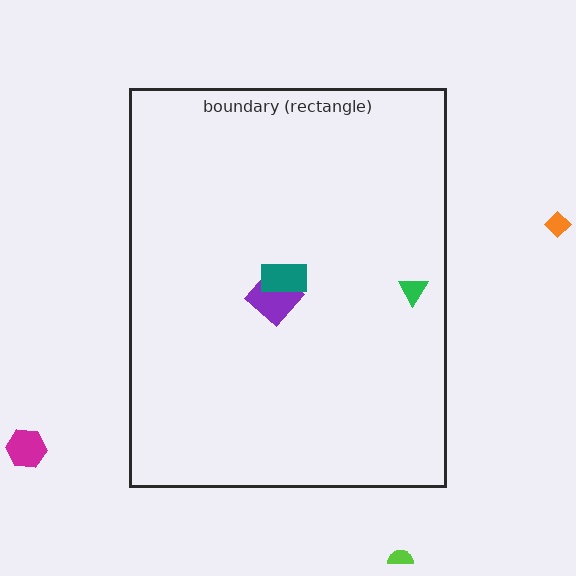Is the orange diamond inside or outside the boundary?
Outside.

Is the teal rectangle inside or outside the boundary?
Inside.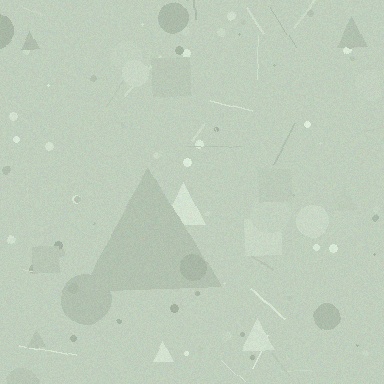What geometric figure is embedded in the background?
A triangle is embedded in the background.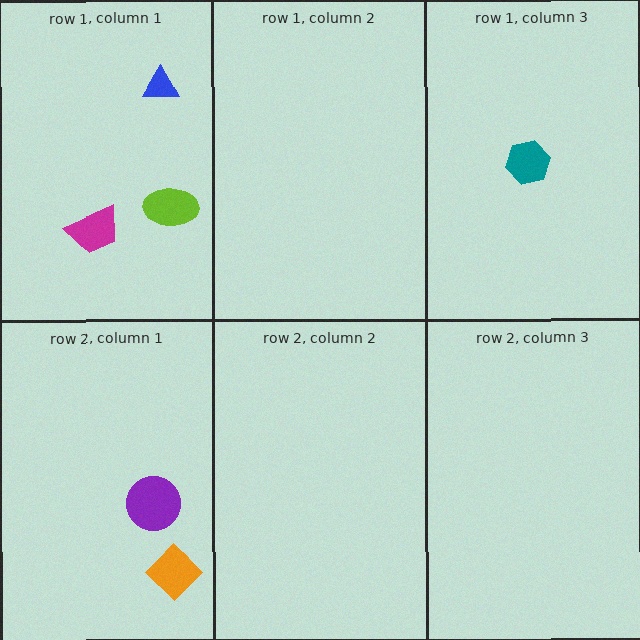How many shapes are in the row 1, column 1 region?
3.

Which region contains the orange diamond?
The row 2, column 1 region.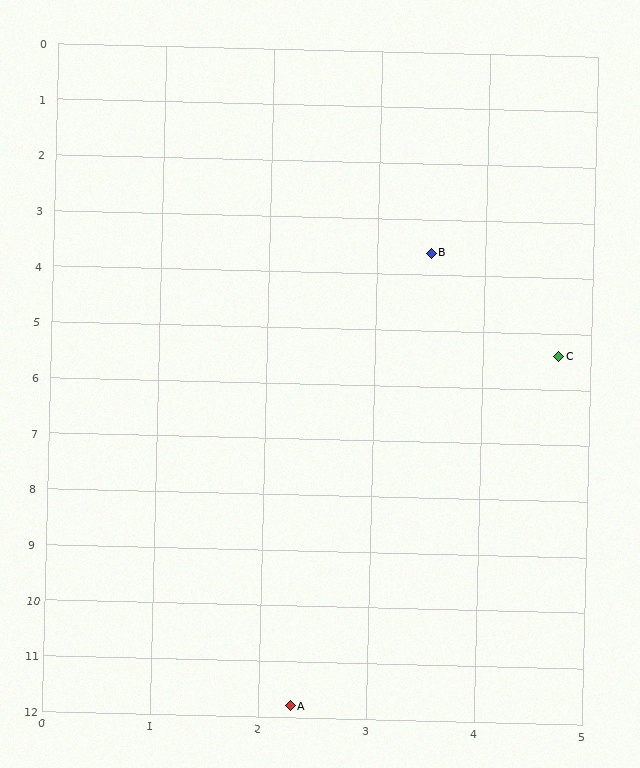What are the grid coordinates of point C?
Point C is at approximately (4.7, 5.4).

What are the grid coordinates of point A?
Point A is at approximately (2.3, 11.8).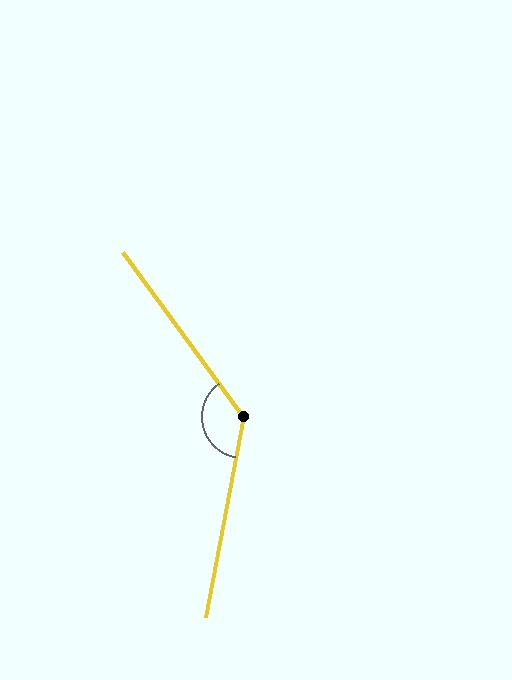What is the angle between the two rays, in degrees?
Approximately 133 degrees.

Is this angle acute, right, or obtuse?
It is obtuse.